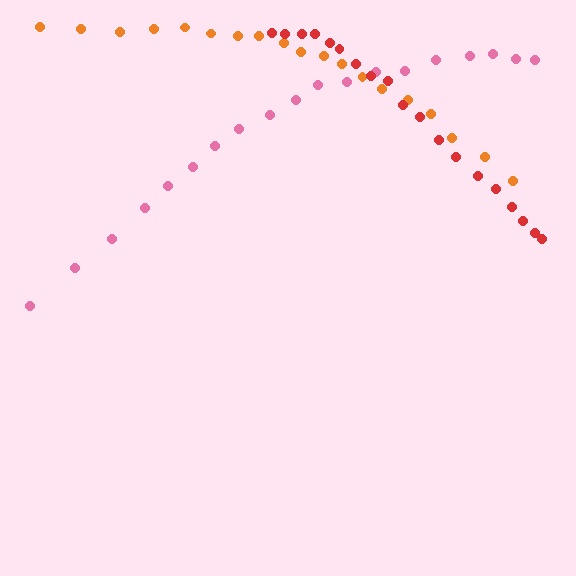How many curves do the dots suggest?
There are 3 distinct paths.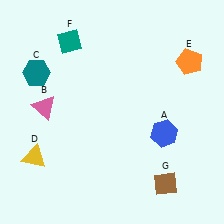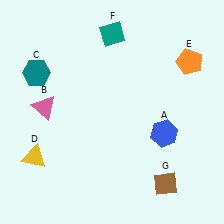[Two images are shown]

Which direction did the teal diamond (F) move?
The teal diamond (F) moved right.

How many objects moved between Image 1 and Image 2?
1 object moved between the two images.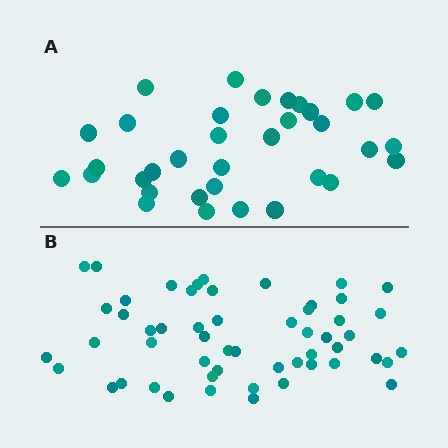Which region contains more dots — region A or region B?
Region B (the bottom region) has more dots.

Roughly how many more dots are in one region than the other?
Region B has approximately 20 more dots than region A.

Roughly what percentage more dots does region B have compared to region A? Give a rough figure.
About 60% more.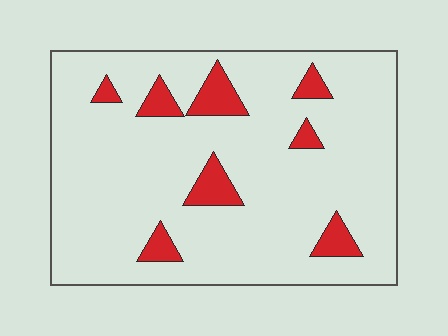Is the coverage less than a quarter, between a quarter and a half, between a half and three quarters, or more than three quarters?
Less than a quarter.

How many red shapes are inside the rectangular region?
8.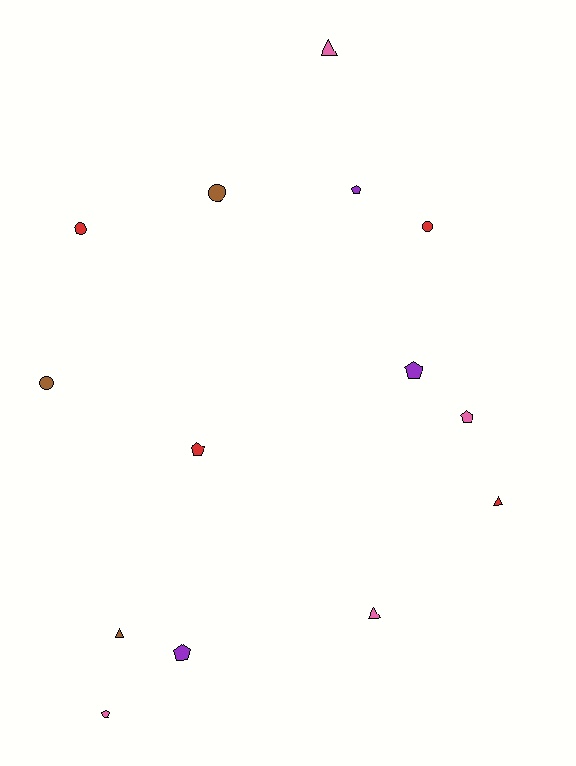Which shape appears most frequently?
Pentagon, with 6 objects.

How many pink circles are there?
There are no pink circles.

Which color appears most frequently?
Red, with 4 objects.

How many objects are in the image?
There are 14 objects.